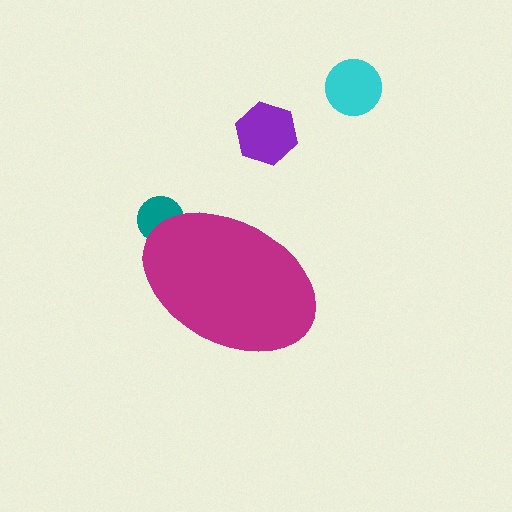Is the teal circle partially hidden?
Yes, the teal circle is partially hidden behind the magenta ellipse.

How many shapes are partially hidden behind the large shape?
1 shape is partially hidden.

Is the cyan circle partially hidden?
No, the cyan circle is fully visible.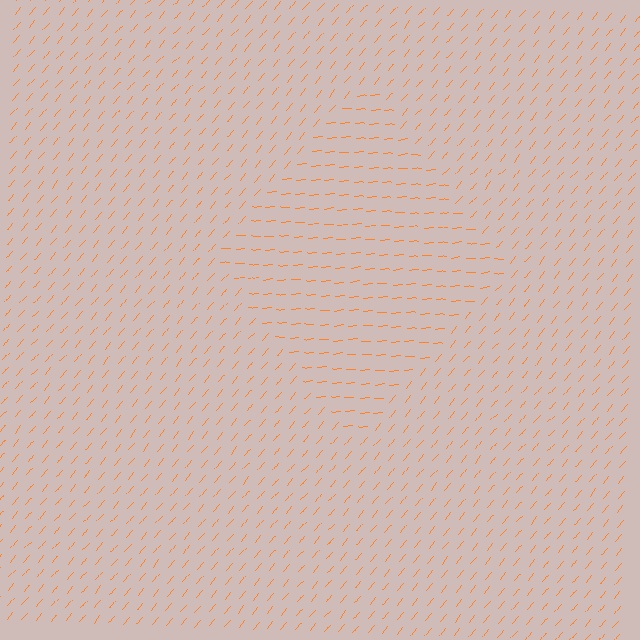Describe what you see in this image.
The image is filled with small orange line segments. A diamond region in the image has lines oriented differently from the surrounding lines, creating a visible texture boundary.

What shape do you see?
I see a diamond.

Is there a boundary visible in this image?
Yes, there is a texture boundary formed by a change in line orientation.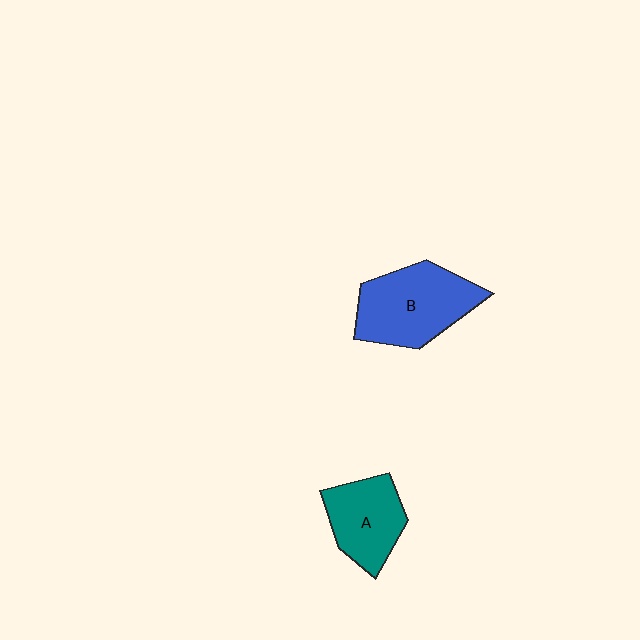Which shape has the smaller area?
Shape A (teal).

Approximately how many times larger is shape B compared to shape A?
Approximately 1.4 times.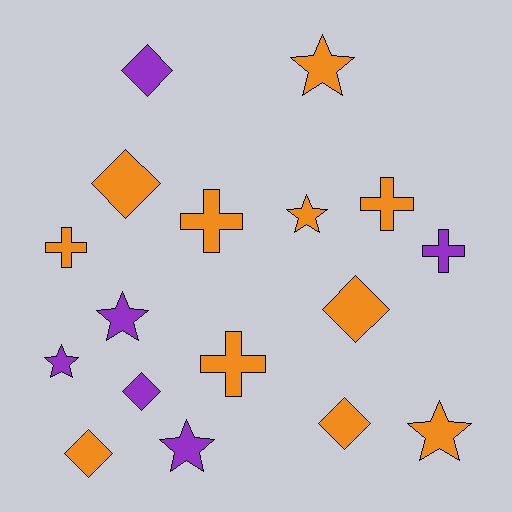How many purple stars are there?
There are 3 purple stars.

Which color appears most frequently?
Orange, with 11 objects.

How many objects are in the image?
There are 17 objects.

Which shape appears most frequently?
Diamond, with 6 objects.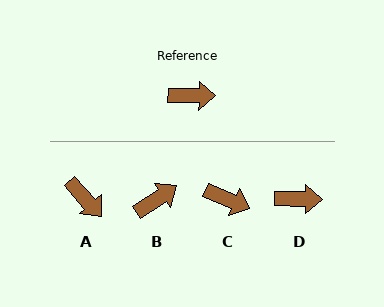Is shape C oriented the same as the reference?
No, it is off by about 21 degrees.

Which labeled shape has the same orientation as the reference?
D.